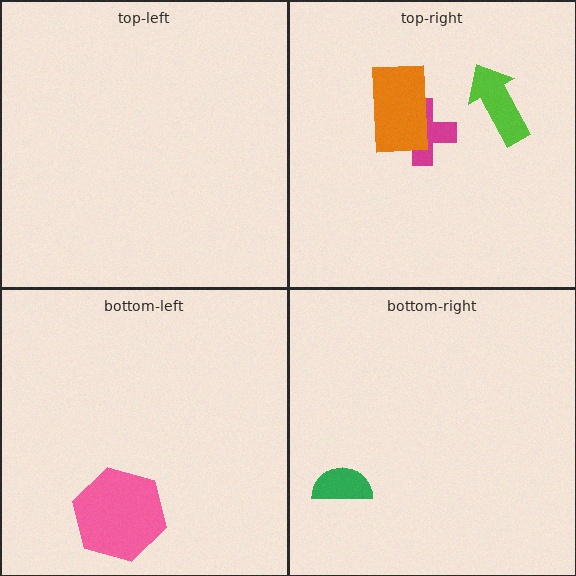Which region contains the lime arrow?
The top-right region.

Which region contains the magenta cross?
The top-right region.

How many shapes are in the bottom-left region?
1.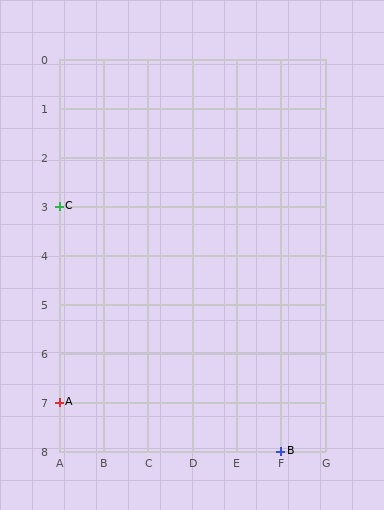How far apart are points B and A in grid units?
Points B and A are 5 columns and 1 row apart (about 5.1 grid units diagonally).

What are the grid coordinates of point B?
Point B is at grid coordinates (F, 8).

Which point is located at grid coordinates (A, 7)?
Point A is at (A, 7).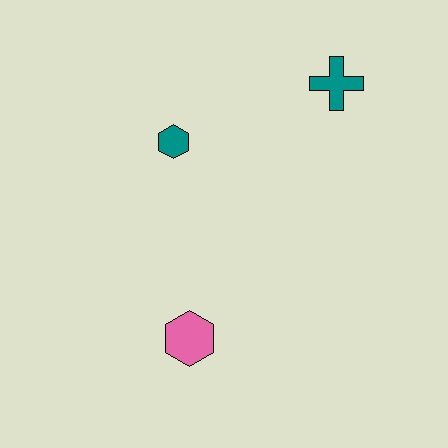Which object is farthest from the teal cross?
The pink hexagon is farthest from the teal cross.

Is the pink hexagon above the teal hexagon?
No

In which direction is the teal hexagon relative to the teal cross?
The teal hexagon is to the left of the teal cross.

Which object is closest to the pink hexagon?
The teal hexagon is closest to the pink hexagon.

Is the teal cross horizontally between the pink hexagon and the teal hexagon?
No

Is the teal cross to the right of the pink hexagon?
Yes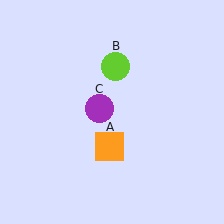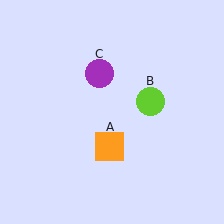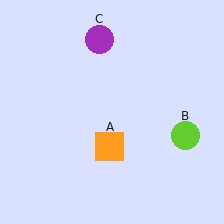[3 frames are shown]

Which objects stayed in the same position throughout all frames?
Orange square (object A) remained stationary.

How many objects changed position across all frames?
2 objects changed position: lime circle (object B), purple circle (object C).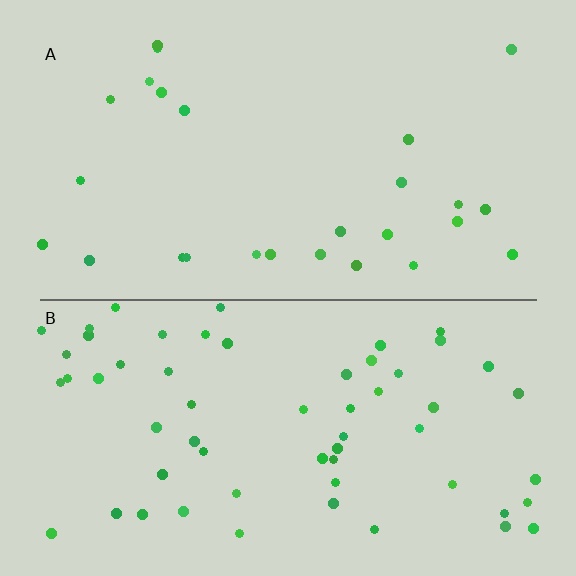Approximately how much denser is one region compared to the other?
Approximately 2.2× — region B over region A.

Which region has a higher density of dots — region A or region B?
B (the bottom).